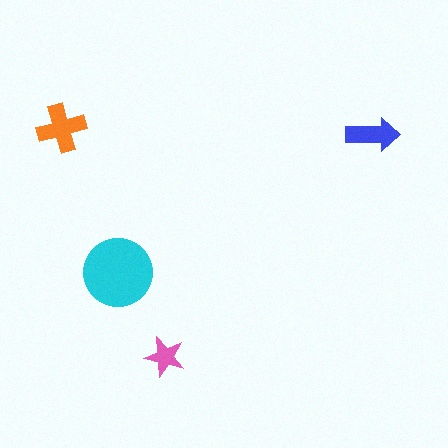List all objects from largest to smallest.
The cyan circle, the orange cross, the blue arrow, the pink star.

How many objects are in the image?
There are 4 objects in the image.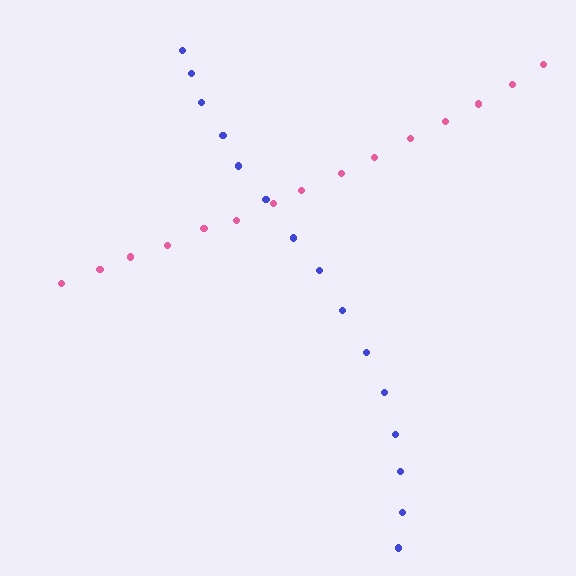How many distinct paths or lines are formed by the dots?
There are 2 distinct paths.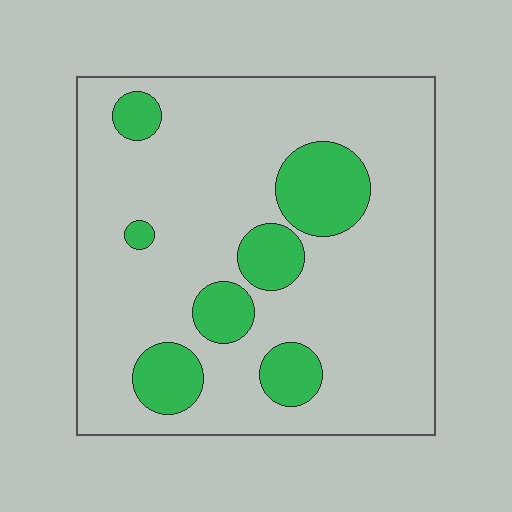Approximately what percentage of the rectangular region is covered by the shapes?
Approximately 20%.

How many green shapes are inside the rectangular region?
7.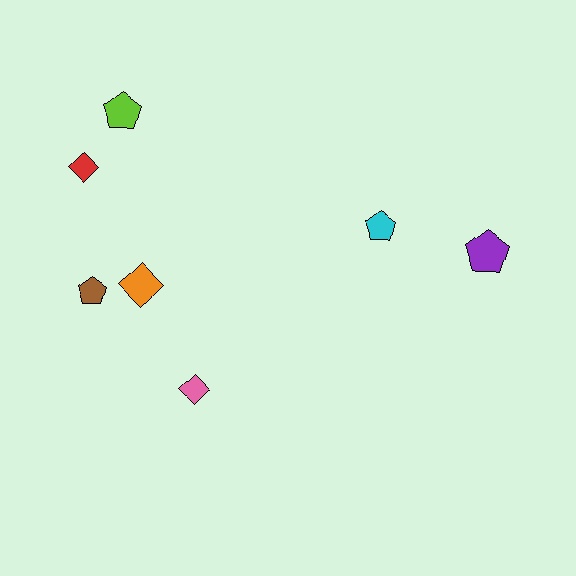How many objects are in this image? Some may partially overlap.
There are 7 objects.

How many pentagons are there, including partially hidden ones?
There are 4 pentagons.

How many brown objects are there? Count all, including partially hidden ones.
There is 1 brown object.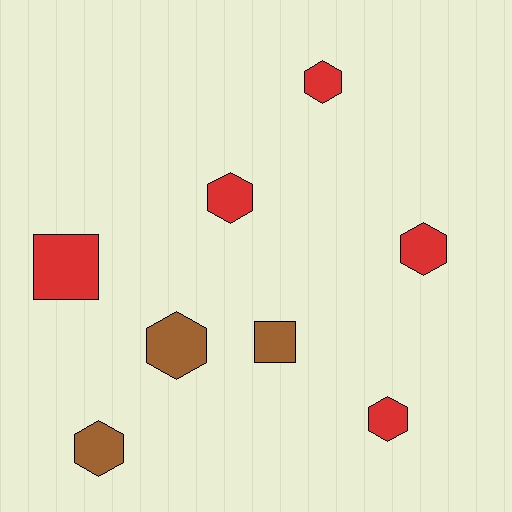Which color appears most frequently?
Red, with 5 objects.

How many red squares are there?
There is 1 red square.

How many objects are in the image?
There are 8 objects.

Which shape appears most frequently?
Hexagon, with 6 objects.